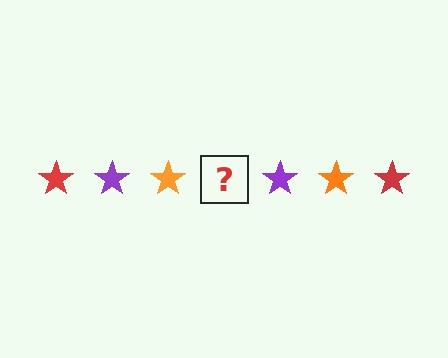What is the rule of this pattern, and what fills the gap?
The rule is that the pattern cycles through red, purple, orange stars. The gap should be filled with a red star.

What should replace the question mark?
The question mark should be replaced with a red star.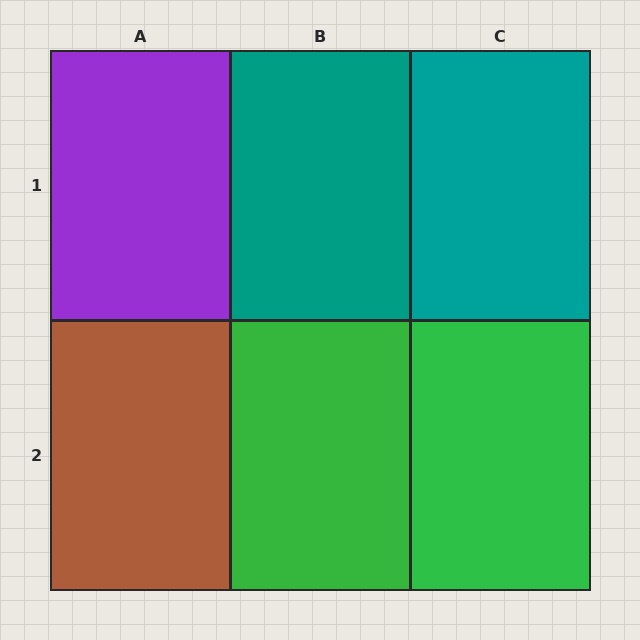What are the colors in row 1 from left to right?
Purple, teal, teal.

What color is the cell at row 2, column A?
Brown.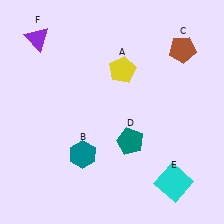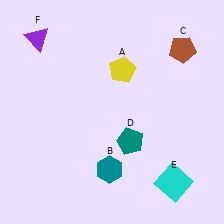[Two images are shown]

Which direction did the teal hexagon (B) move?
The teal hexagon (B) moved right.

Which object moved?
The teal hexagon (B) moved right.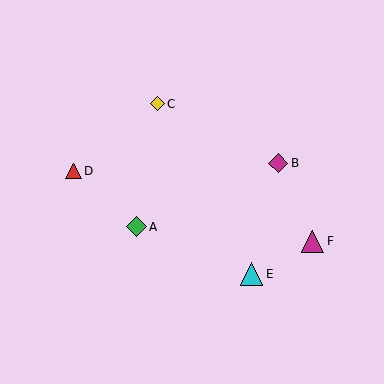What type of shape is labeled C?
Shape C is a yellow diamond.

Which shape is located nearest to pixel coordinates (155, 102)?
The yellow diamond (labeled C) at (157, 104) is nearest to that location.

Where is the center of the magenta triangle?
The center of the magenta triangle is at (312, 241).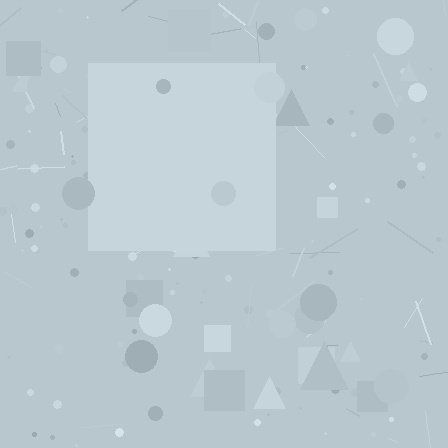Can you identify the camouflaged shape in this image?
The camouflaged shape is a square.